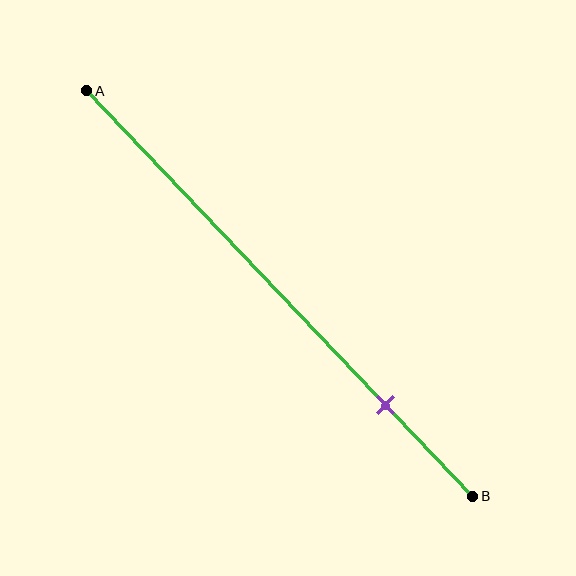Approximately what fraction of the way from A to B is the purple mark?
The purple mark is approximately 75% of the way from A to B.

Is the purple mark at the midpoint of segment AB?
No, the mark is at about 75% from A, not at the 50% midpoint.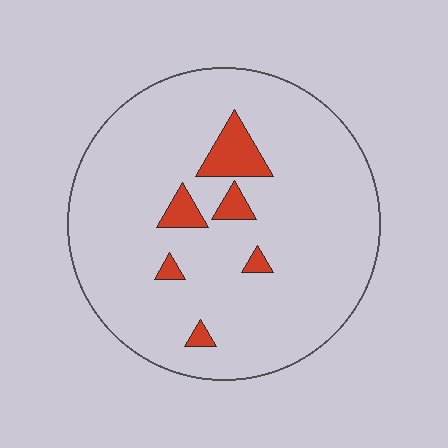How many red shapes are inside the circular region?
6.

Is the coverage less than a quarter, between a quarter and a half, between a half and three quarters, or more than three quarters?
Less than a quarter.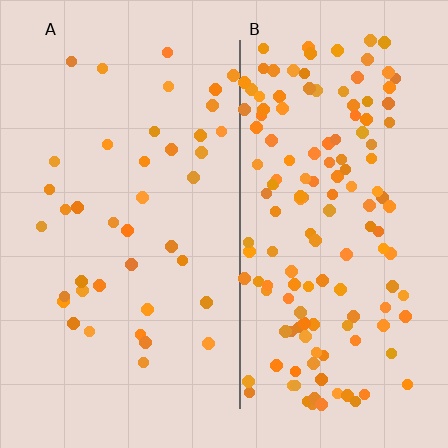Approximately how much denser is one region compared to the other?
Approximately 3.6× — region B over region A.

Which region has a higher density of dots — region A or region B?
B (the right).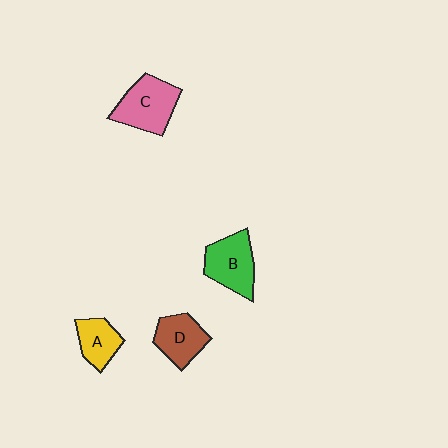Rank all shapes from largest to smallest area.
From largest to smallest: C (pink), B (green), D (brown), A (yellow).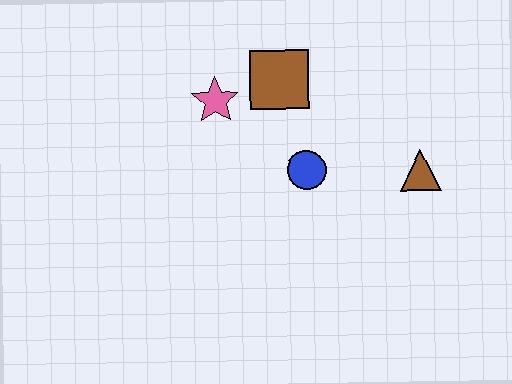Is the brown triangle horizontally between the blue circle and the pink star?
No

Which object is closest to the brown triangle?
The blue circle is closest to the brown triangle.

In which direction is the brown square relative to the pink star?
The brown square is to the right of the pink star.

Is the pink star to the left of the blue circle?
Yes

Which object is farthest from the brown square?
The brown triangle is farthest from the brown square.